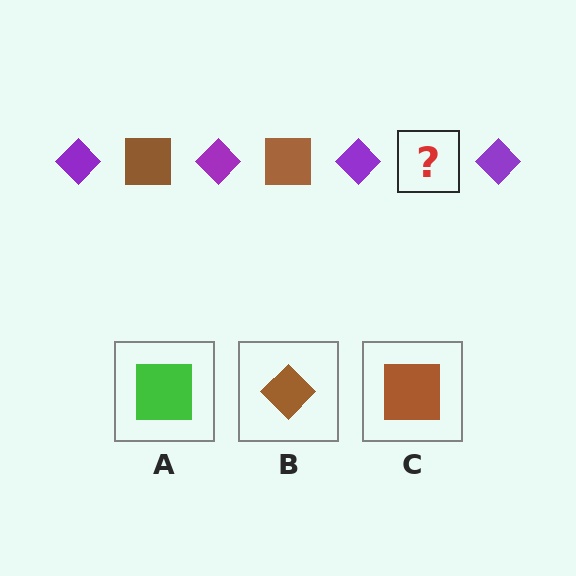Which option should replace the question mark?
Option C.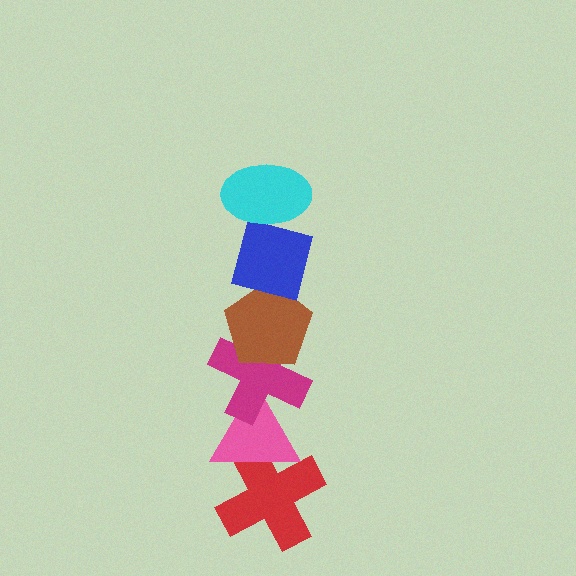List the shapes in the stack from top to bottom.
From top to bottom: the cyan ellipse, the blue square, the brown pentagon, the magenta cross, the pink triangle, the red cross.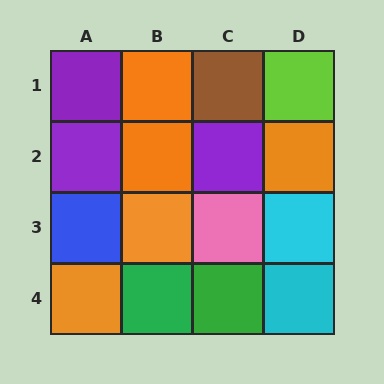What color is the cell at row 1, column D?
Lime.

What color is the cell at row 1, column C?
Brown.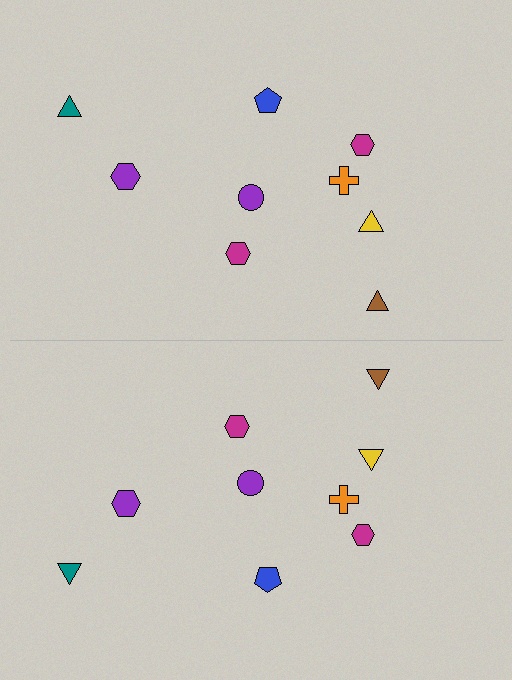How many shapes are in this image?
There are 18 shapes in this image.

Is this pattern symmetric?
Yes, this pattern has bilateral (reflection) symmetry.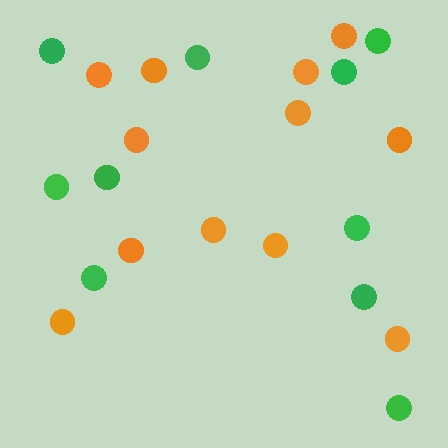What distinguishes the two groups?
There are 2 groups: one group of orange circles (12) and one group of green circles (10).